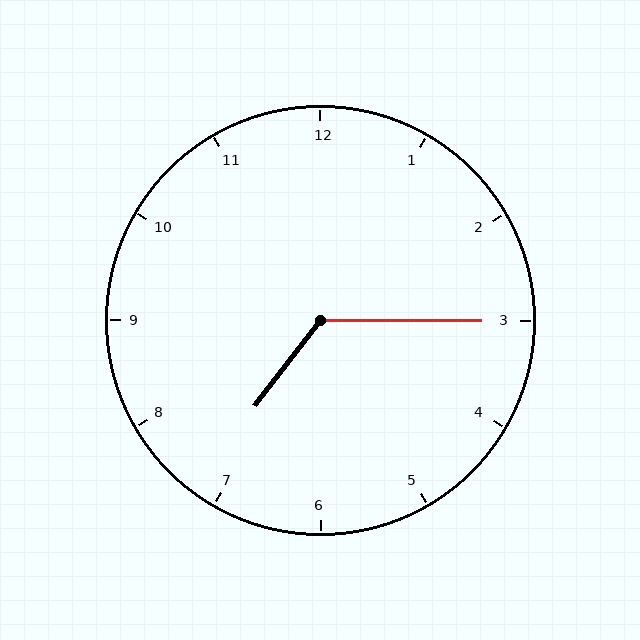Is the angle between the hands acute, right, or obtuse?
It is obtuse.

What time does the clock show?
7:15.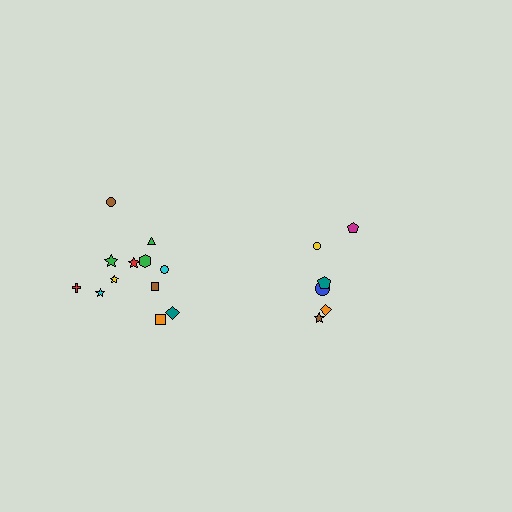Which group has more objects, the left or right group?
The left group.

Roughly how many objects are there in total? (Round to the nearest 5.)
Roughly 20 objects in total.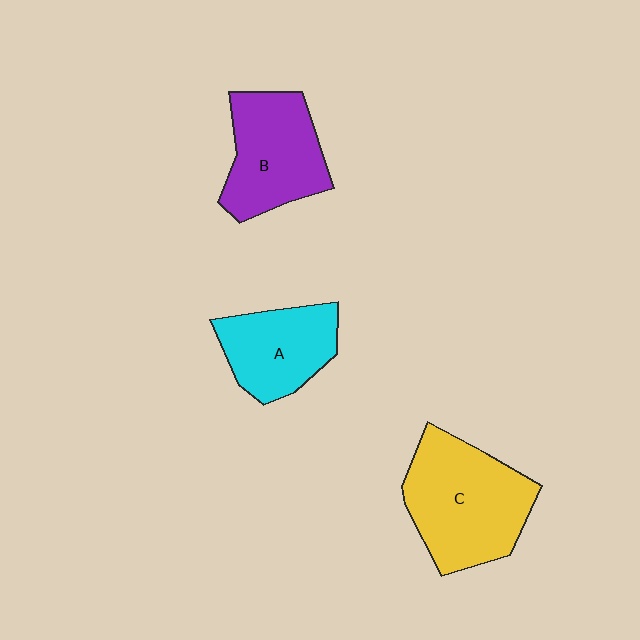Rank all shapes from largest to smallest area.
From largest to smallest: C (yellow), B (purple), A (cyan).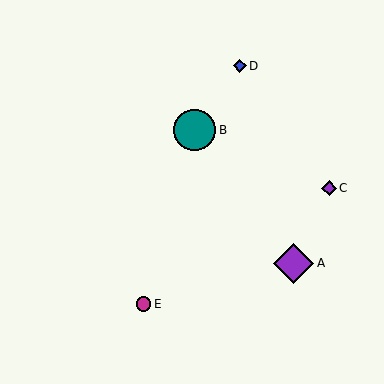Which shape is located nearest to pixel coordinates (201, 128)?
The teal circle (labeled B) at (195, 130) is nearest to that location.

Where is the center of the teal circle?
The center of the teal circle is at (195, 130).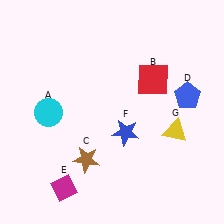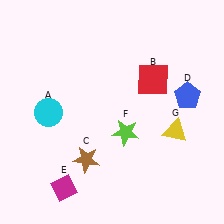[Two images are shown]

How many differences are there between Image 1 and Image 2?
There is 1 difference between the two images.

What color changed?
The star (F) changed from blue in Image 1 to lime in Image 2.